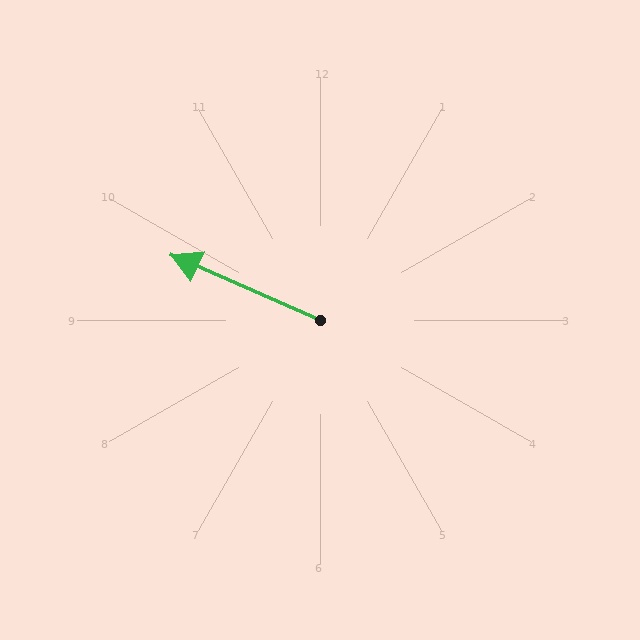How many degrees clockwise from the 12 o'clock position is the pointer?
Approximately 294 degrees.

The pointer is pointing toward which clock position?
Roughly 10 o'clock.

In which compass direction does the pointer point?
Northwest.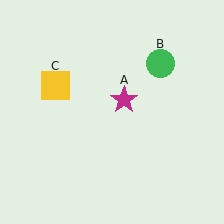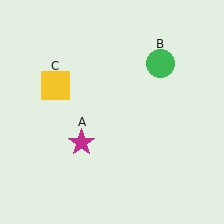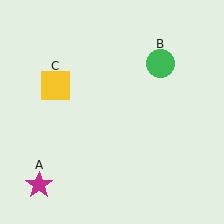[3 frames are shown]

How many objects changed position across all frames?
1 object changed position: magenta star (object A).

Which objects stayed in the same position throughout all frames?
Green circle (object B) and yellow square (object C) remained stationary.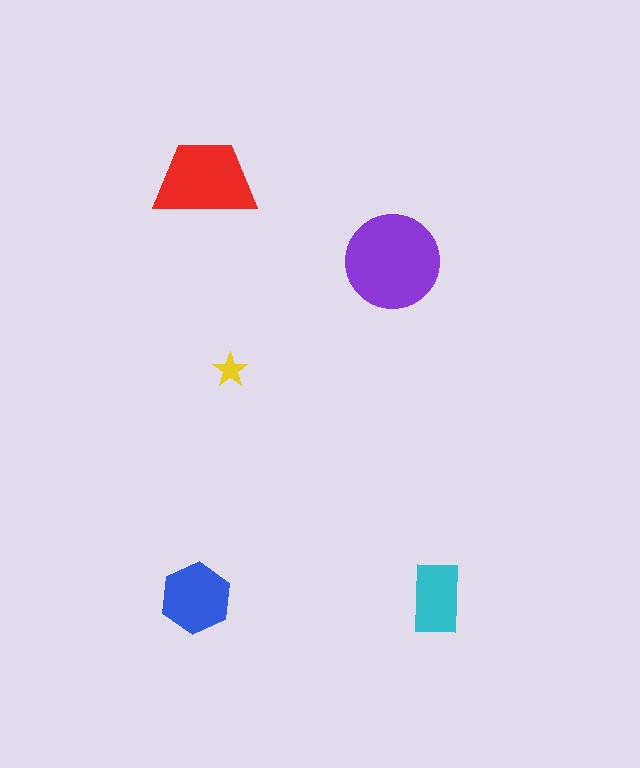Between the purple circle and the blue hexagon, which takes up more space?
The purple circle.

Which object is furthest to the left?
The blue hexagon is leftmost.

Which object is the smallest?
The yellow star.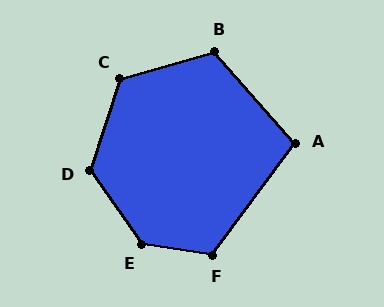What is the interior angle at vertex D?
Approximately 127 degrees (obtuse).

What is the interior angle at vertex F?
Approximately 118 degrees (obtuse).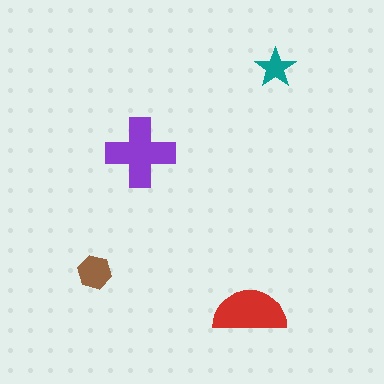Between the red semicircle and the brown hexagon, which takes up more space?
The red semicircle.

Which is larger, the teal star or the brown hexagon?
The brown hexagon.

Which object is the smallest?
The teal star.